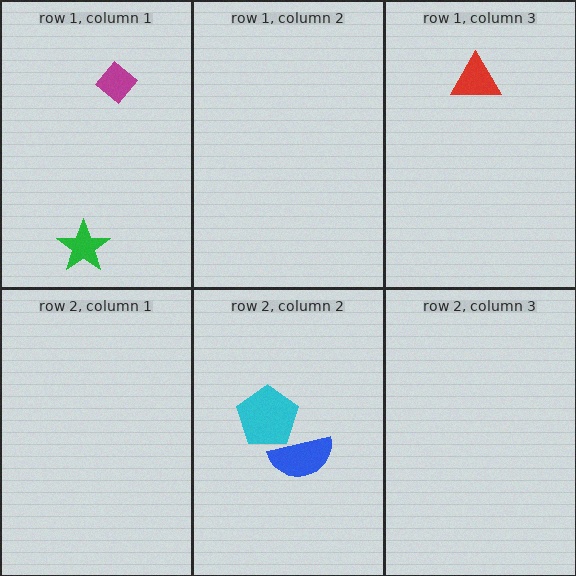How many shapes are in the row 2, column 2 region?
2.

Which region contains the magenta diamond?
The row 1, column 1 region.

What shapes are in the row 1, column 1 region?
The green star, the magenta diamond.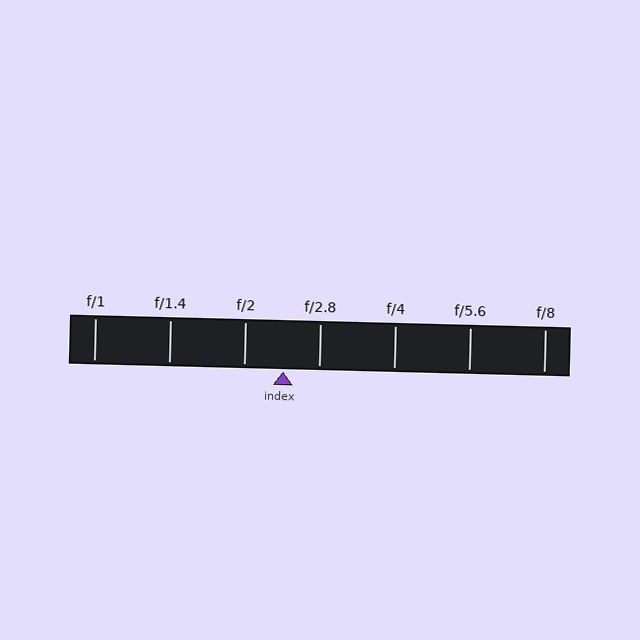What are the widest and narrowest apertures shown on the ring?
The widest aperture shown is f/1 and the narrowest is f/8.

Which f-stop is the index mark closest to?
The index mark is closest to f/2.8.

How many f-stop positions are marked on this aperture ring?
There are 7 f-stop positions marked.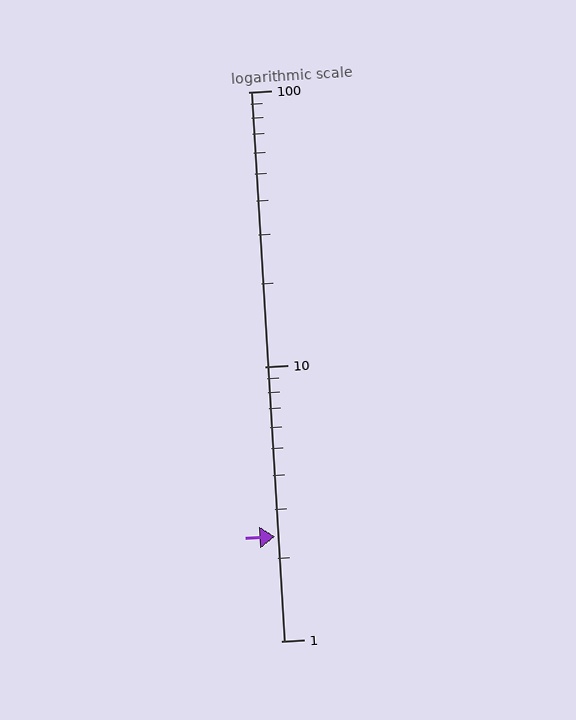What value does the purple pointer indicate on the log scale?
The pointer indicates approximately 2.4.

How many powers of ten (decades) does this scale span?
The scale spans 2 decades, from 1 to 100.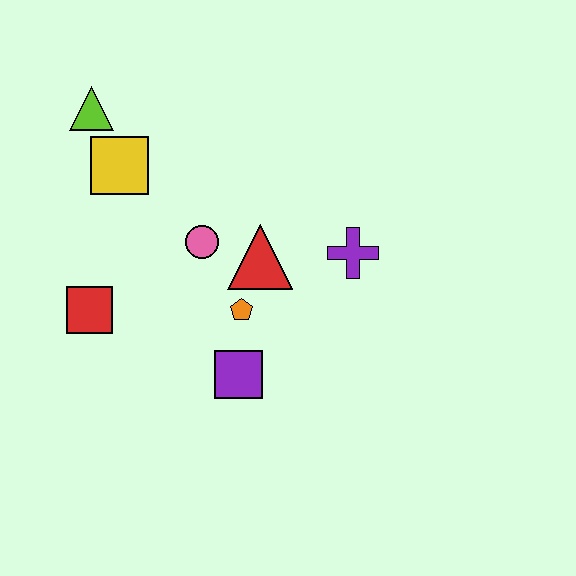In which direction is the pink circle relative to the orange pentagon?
The pink circle is above the orange pentagon.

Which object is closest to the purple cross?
The red triangle is closest to the purple cross.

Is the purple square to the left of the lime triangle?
No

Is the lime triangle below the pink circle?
No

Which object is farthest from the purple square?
The lime triangle is farthest from the purple square.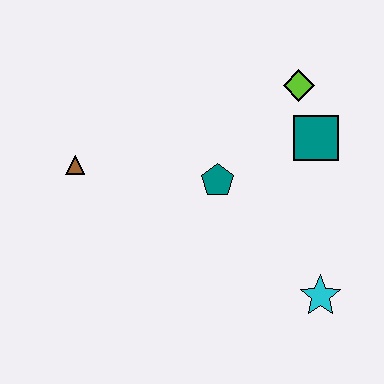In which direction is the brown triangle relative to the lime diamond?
The brown triangle is to the left of the lime diamond.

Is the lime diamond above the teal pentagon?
Yes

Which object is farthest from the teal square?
The brown triangle is farthest from the teal square.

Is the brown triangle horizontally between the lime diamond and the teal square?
No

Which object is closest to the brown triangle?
The teal pentagon is closest to the brown triangle.